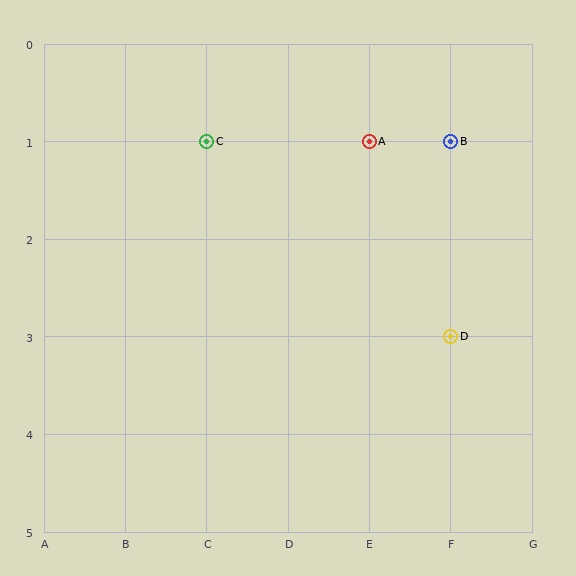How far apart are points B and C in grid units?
Points B and C are 3 columns apart.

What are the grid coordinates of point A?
Point A is at grid coordinates (E, 1).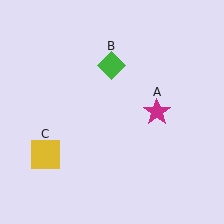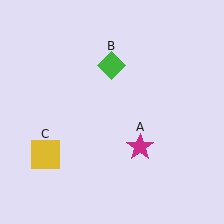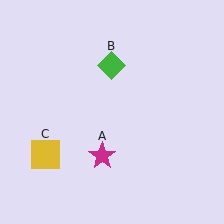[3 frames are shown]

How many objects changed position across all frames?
1 object changed position: magenta star (object A).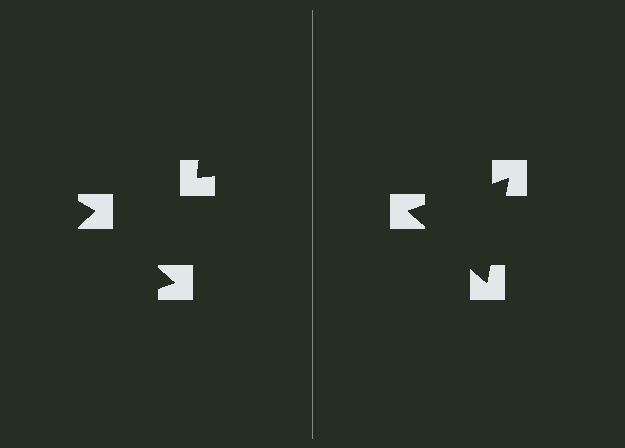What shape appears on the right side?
An illusory triangle.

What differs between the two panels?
The notched squares are positioned identically on both sides; only the wedge orientations differ. On the right they align to a triangle; on the left they are misaligned.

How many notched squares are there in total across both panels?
6 — 3 on each side.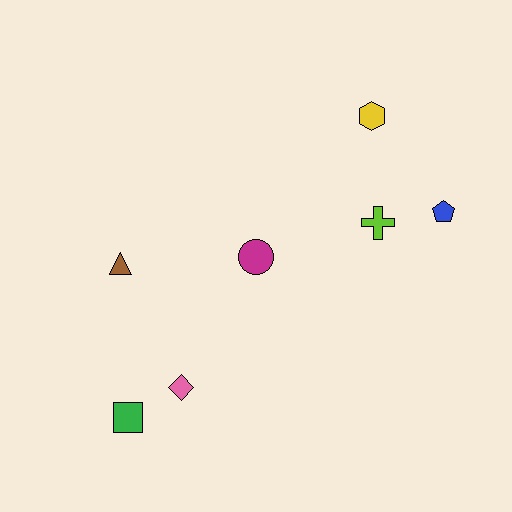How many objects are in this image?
There are 7 objects.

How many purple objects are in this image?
There are no purple objects.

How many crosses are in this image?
There is 1 cross.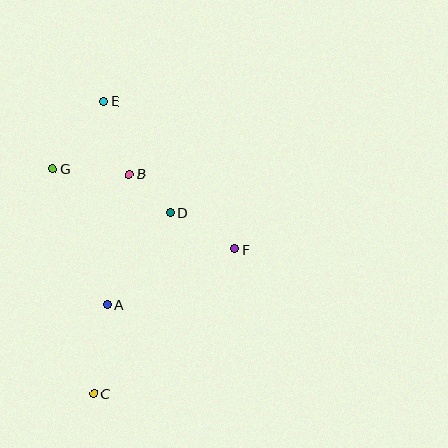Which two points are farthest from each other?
Points C and E are farthest from each other.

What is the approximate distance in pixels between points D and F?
The distance between D and F is approximately 74 pixels.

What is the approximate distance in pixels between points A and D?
The distance between A and D is approximately 112 pixels.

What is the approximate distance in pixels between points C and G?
The distance between C and G is approximately 229 pixels.